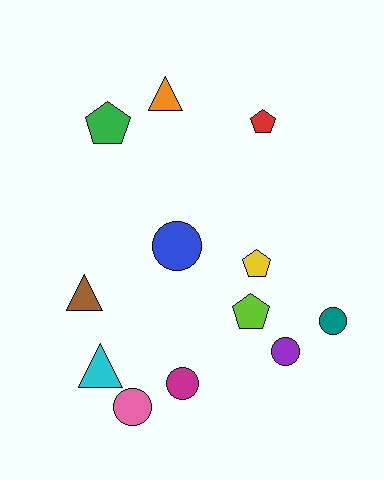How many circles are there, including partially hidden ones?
There are 5 circles.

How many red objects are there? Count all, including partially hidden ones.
There is 1 red object.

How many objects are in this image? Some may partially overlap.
There are 12 objects.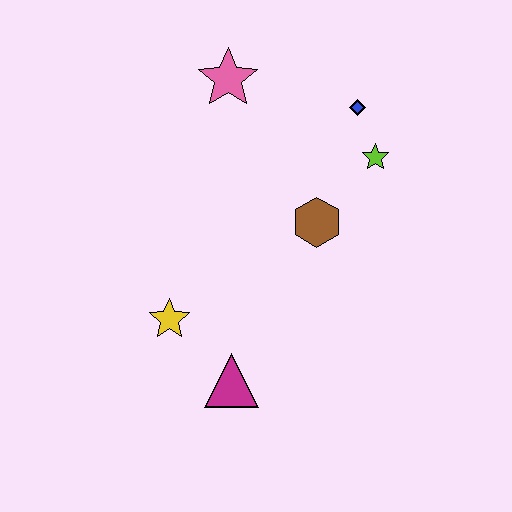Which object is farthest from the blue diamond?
The magenta triangle is farthest from the blue diamond.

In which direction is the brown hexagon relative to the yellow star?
The brown hexagon is to the right of the yellow star.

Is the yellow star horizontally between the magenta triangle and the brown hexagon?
No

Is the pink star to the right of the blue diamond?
No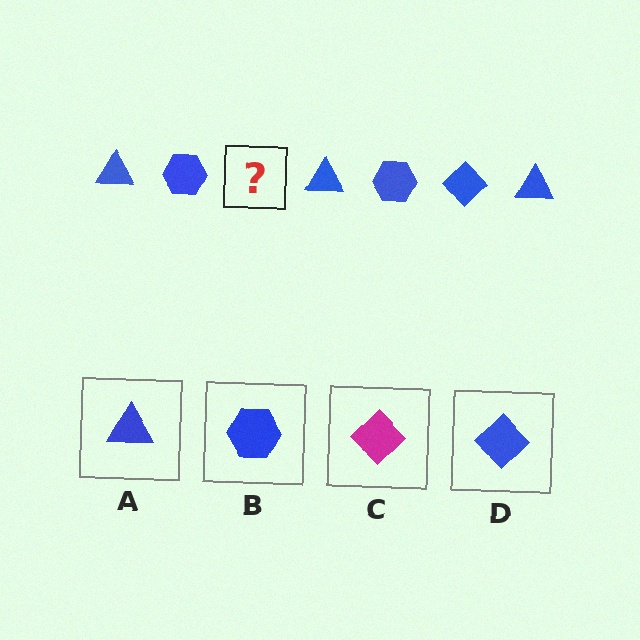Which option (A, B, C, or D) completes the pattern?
D.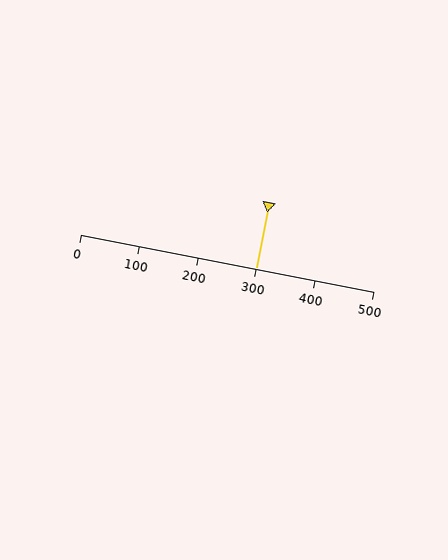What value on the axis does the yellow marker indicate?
The marker indicates approximately 300.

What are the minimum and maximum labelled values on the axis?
The axis runs from 0 to 500.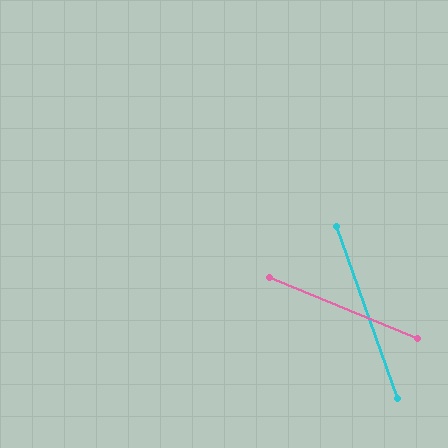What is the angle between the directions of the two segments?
Approximately 48 degrees.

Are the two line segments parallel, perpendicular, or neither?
Neither parallel nor perpendicular — they differ by about 48°.